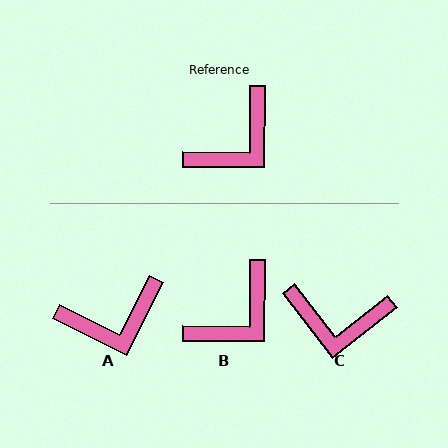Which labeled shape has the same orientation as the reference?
B.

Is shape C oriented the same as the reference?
No, it is off by about 51 degrees.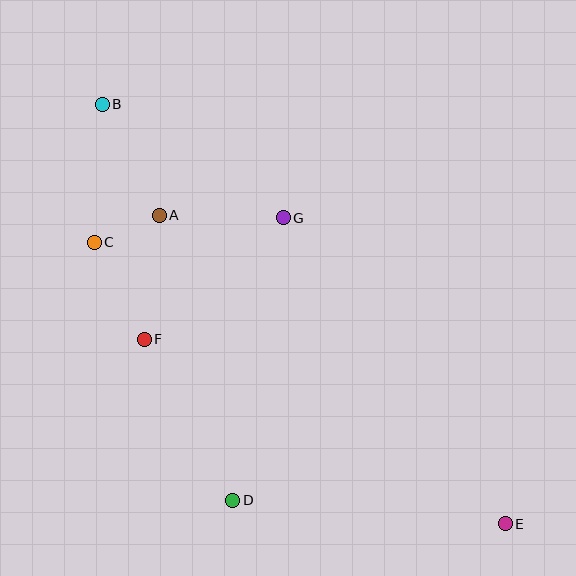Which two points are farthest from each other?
Points B and E are farthest from each other.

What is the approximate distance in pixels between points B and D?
The distance between B and D is approximately 417 pixels.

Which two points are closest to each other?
Points A and C are closest to each other.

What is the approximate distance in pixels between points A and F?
The distance between A and F is approximately 125 pixels.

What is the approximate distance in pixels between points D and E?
The distance between D and E is approximately 273 pixels.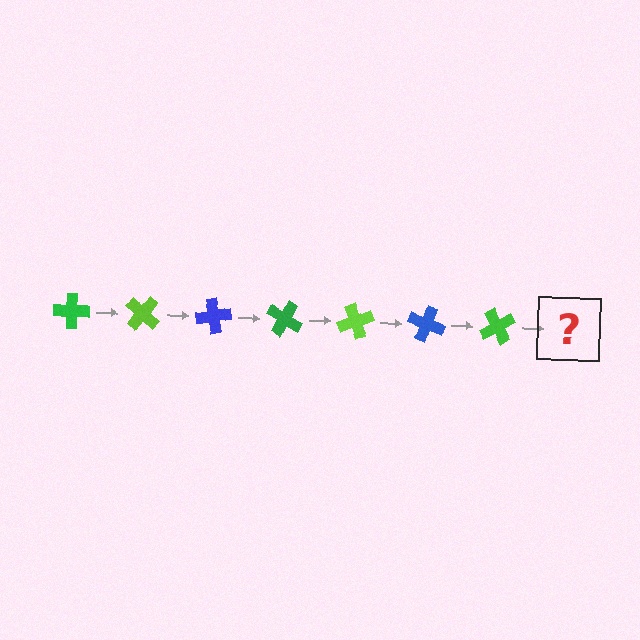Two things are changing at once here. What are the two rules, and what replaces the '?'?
The two rules are that it rotates 40 degrees each step and the color cycles through green, lime, and blue. The '?' should be a lime cross, rotated 280 degrees from the start.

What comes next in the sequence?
The next element should be a lime cross, rotated 280 degrees from the start.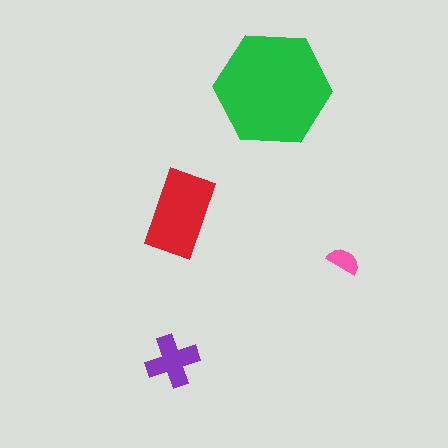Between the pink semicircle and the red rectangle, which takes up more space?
The red rectangle.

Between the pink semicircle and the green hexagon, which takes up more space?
The green hexagon.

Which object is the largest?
The green hexagon.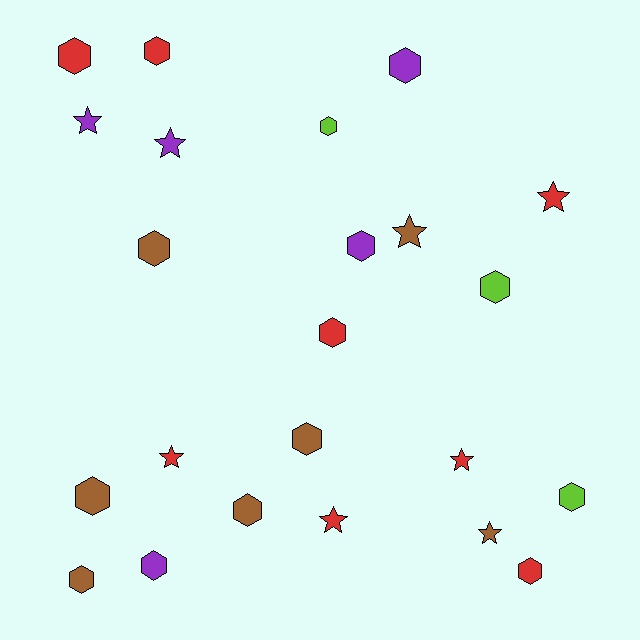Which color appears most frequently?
Red, with 8 objects.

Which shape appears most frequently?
Hexagon, with 15 objects.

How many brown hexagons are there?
There are 5 brown hexagons.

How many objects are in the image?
There are 23 objects.